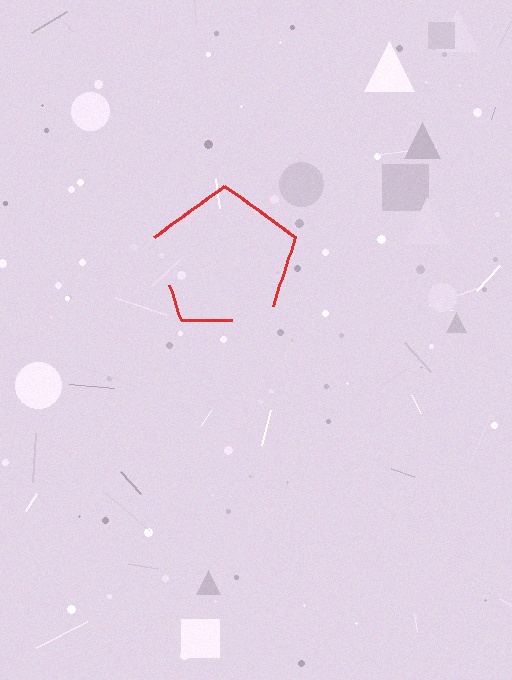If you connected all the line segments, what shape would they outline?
They would outline a pentagon.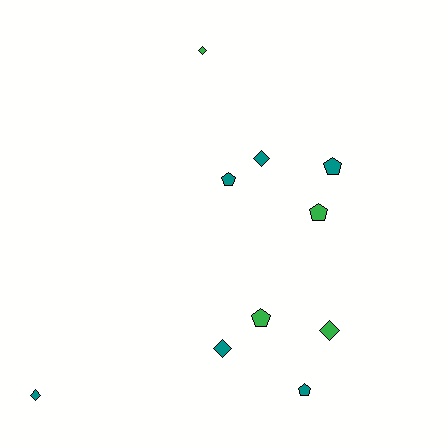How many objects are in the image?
There are 10 objects.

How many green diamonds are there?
There are 2 green diamonds.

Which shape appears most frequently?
Diamond, with 5 objects.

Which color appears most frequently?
Teal, with 6 objects.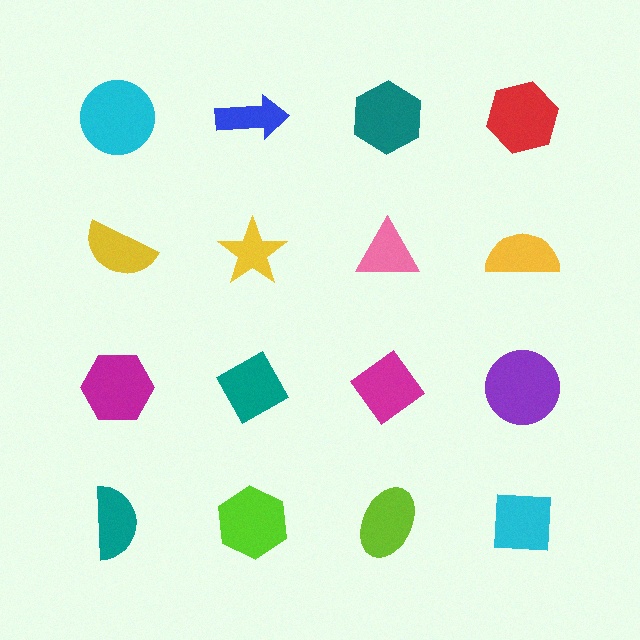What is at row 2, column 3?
A pink triangle.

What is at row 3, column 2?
A teal diamond.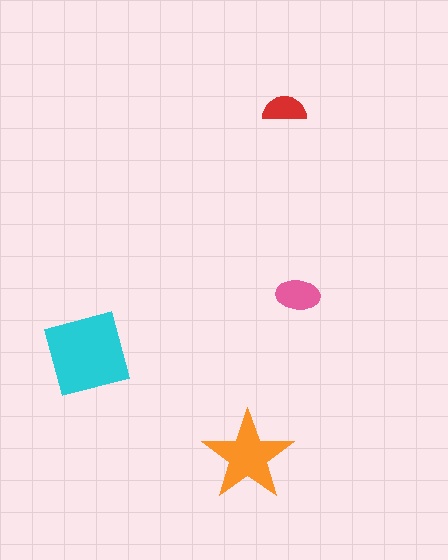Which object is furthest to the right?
The pink ellipse is rightmost.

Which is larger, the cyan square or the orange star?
The cyan square.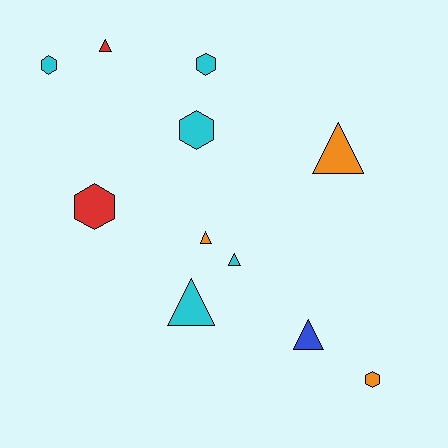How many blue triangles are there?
There is 1 blue triangle.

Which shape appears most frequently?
Triangle, with 6 objects.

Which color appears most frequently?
Cyan, with 5 objects.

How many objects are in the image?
There are 11 objects.